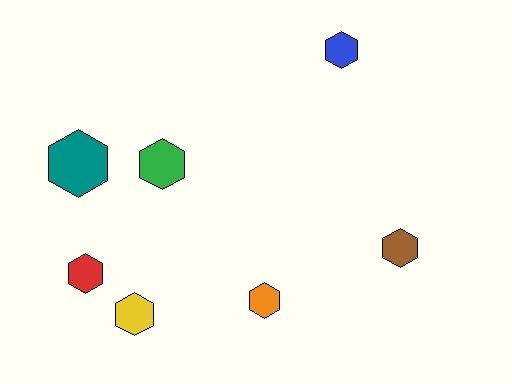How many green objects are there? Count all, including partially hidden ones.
There is 1 green object.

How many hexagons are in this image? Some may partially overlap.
There are 7 hexagons.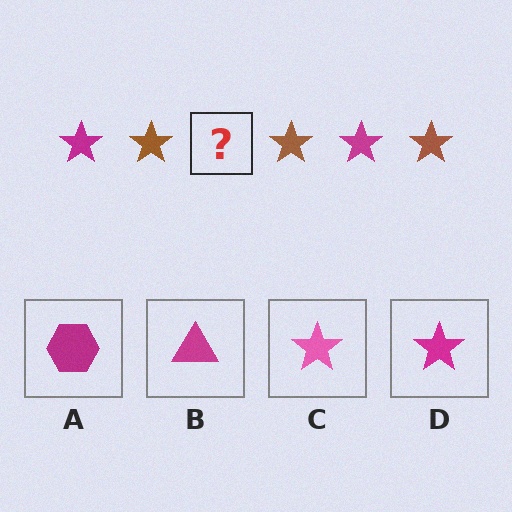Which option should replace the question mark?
Option D.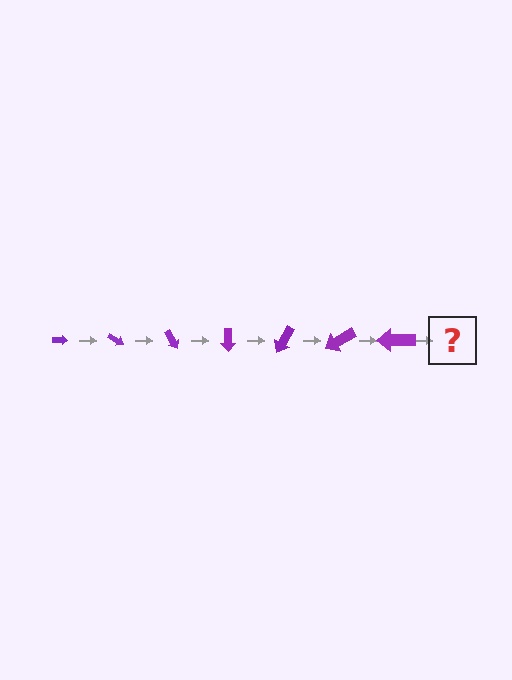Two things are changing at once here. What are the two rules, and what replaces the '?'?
The two rules are that the arrow grows larger each step and it rotates 30 degrees each step. The '?' should be an arrow, larger than the previous one and rotated 210 degrees from the start.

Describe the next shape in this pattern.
It should be an arrow, larger than the previous one and rotated 210 degrees from the start.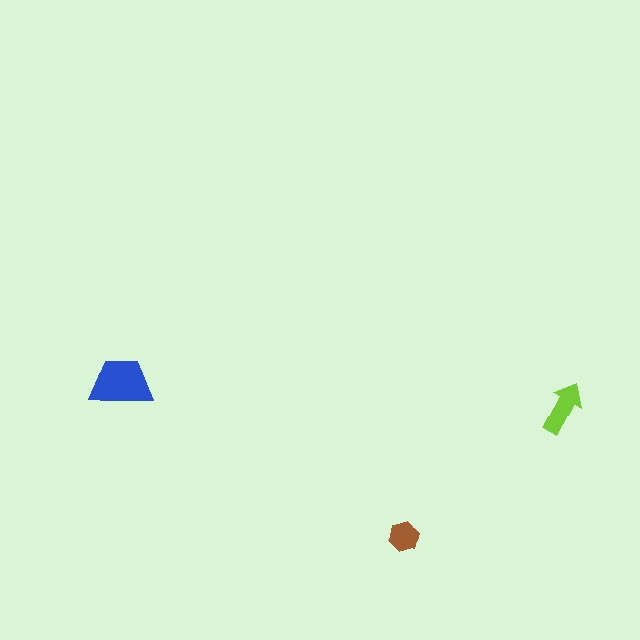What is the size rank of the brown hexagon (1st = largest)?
3rd.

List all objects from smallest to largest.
The brown hexagon, the lime arrow, the blue trapezoid.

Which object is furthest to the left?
The blue trapezoid is leftmost.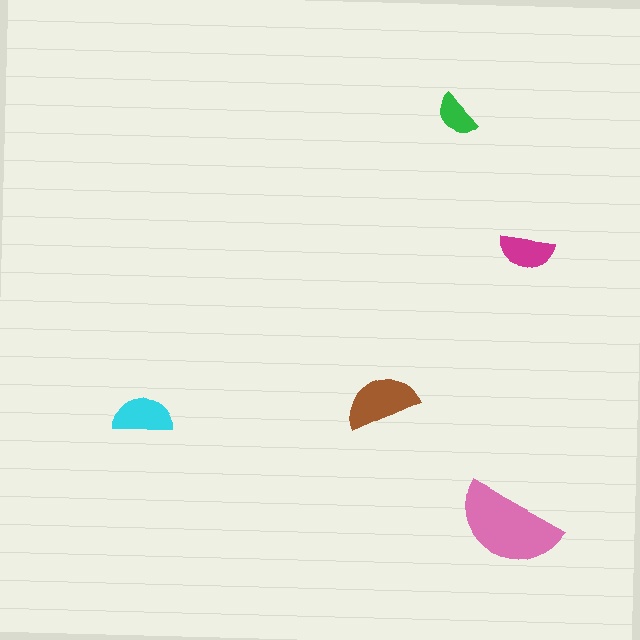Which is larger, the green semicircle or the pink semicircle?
The pink one.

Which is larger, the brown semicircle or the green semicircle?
The brown one.